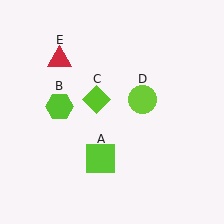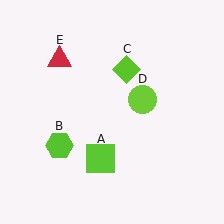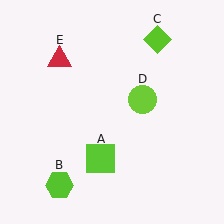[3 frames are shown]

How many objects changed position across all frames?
2 objects changed position: lime hexagon (object B), lime diamond (object C).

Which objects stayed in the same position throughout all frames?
Lime square (object A) and lime circle (object D) and red triangle (object E) remained stationary.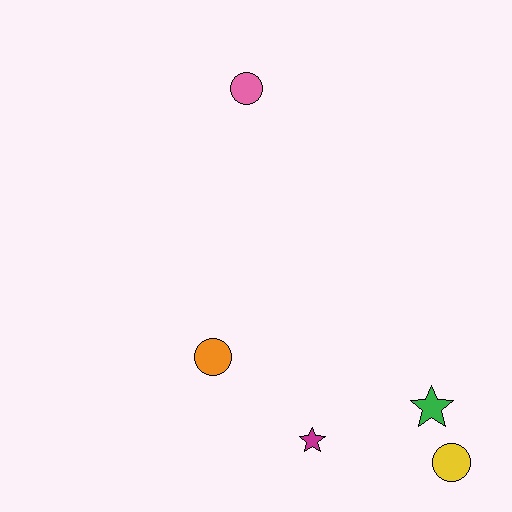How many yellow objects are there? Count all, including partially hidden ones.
There is 1 yellow object.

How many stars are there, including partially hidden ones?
There are 2 stars.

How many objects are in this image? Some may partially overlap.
There are 5 objects.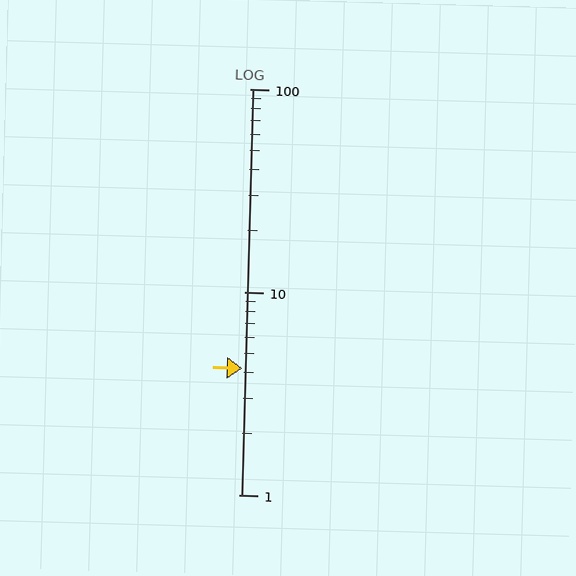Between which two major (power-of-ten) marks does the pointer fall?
The pointer is between 1 and 10.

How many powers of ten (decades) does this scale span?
The scale spans 2 decades, from 1 to 100.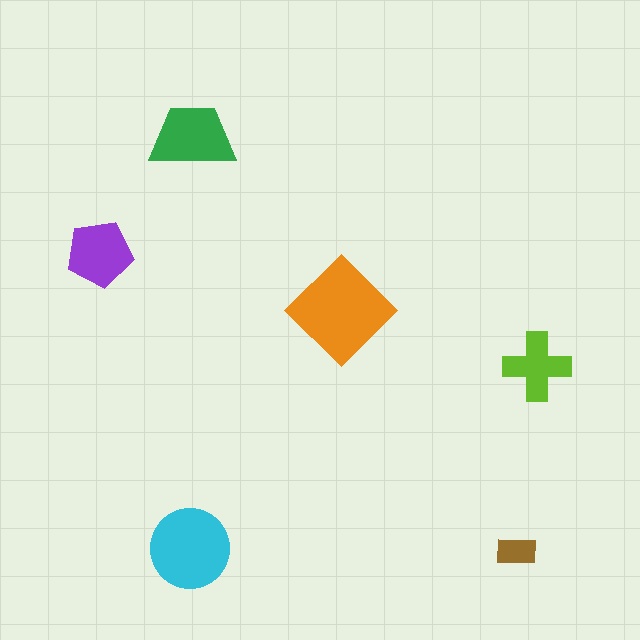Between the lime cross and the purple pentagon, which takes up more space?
The purple pentagon.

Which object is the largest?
The orange diamond.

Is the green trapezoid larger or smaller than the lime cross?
Larger.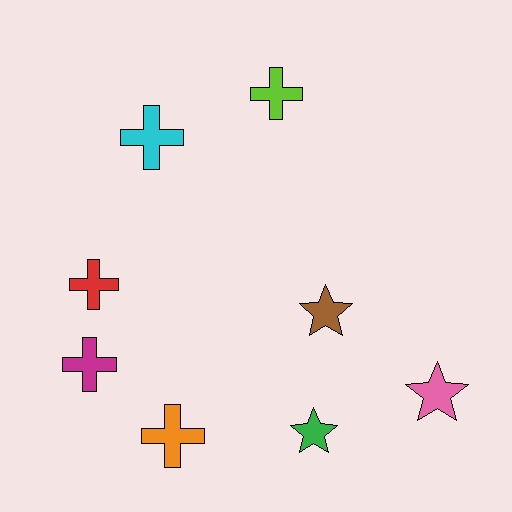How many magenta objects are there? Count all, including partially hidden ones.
There is 1 magenta object.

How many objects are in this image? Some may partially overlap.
There are 8 objects.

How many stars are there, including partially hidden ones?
There are 3 stars.